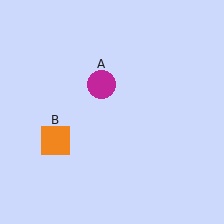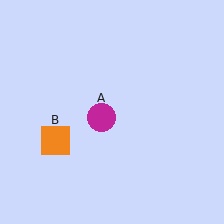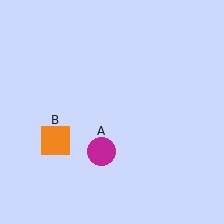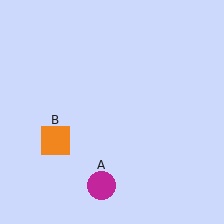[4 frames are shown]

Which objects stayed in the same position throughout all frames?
Orange square (object B) remained stationary.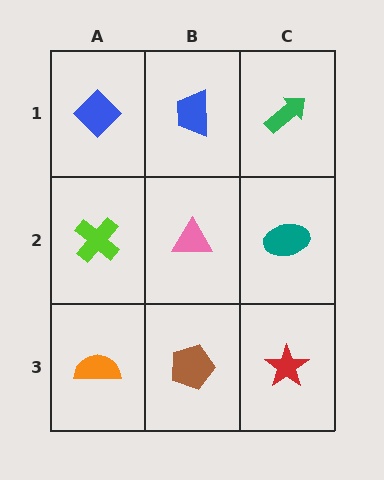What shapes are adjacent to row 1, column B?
A pink triangle (row 2, column B), a blue diamond (row 1, column A), a green arrow (row 1, column C).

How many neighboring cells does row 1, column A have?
2.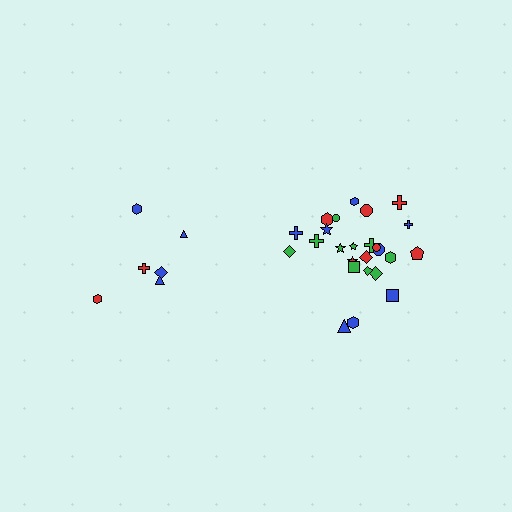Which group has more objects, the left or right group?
The right group.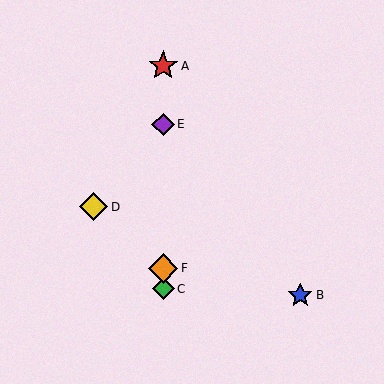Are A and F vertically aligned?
Yes, both are at x≈163.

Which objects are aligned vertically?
Objects A, C, E, F are aligned vertically.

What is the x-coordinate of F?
Object F is at x≈163.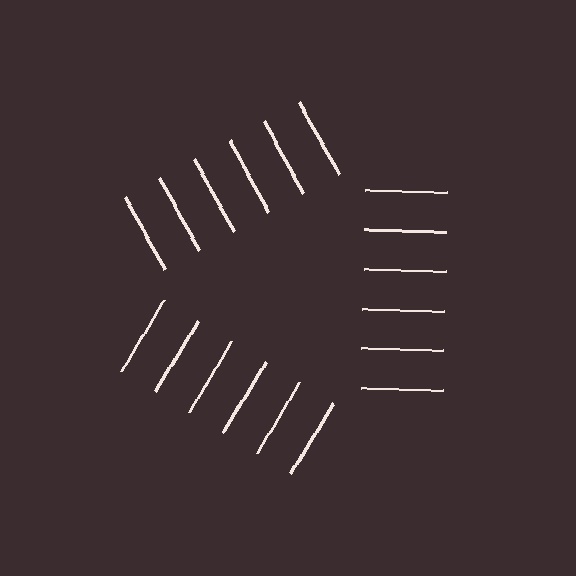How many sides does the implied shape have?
3 sides — the line-ends trace a triangle.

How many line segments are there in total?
18 — 6 along each of the 3 edges.